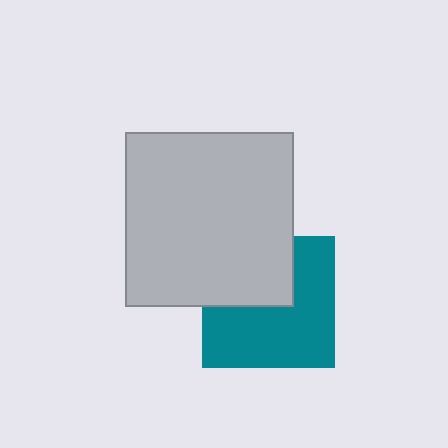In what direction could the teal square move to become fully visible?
The teal square could move down. That would shift it out from behind the light gray rectangle entirely.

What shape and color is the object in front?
The object in front is a light gray rectangle.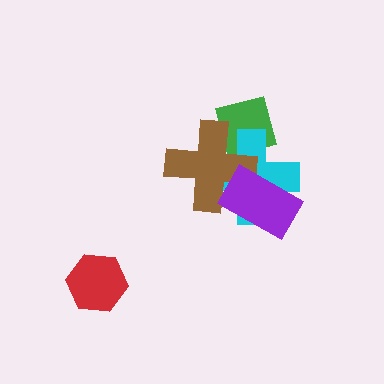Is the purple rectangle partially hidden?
No, no other shape covers it.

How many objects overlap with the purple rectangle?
2 objects overlap with the purple rectangle.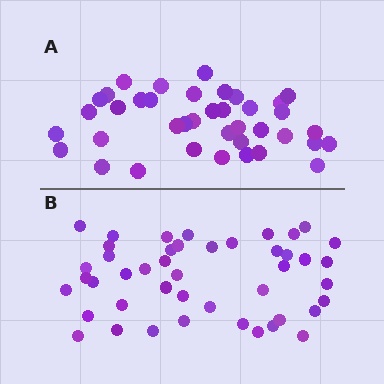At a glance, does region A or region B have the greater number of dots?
Region B (the bottom region) has more dots.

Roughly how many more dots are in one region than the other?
Region B has about 6 more dots than region A.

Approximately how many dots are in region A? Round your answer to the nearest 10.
About 40 dots. (The exact count is 39, which rounds to 40.)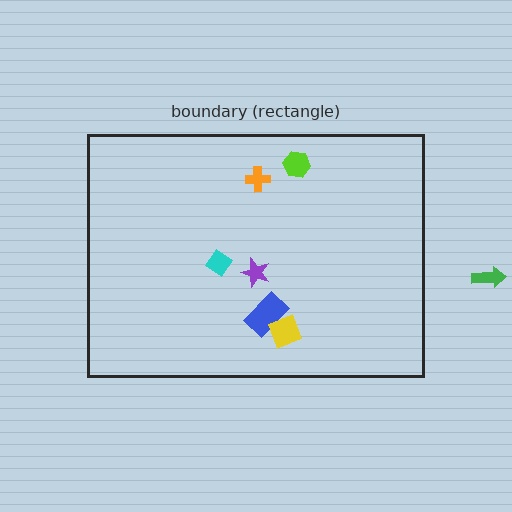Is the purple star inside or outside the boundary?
Inside.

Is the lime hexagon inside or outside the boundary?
Inside.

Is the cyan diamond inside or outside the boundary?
Inside.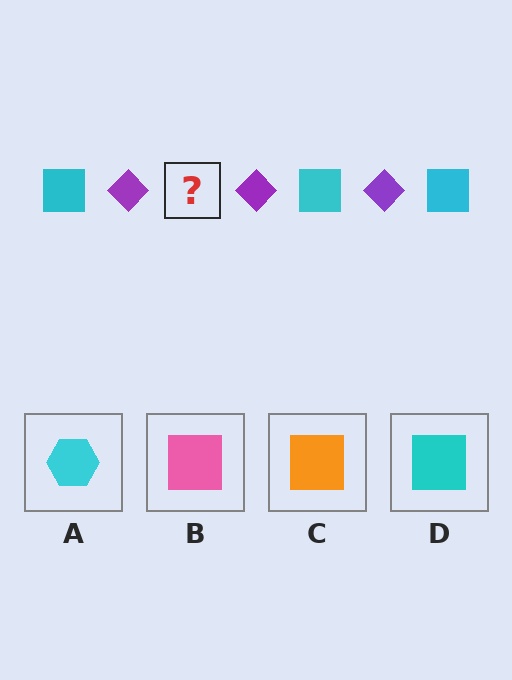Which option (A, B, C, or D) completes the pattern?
D.